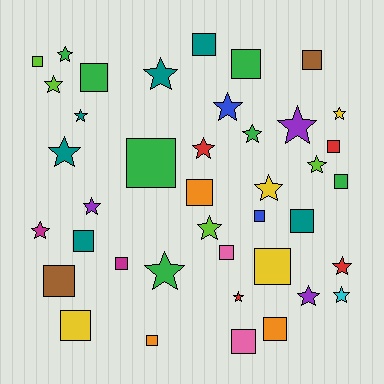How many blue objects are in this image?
There are 2 blue objects.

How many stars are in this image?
There are 20 stars.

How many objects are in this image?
There are 40 objects.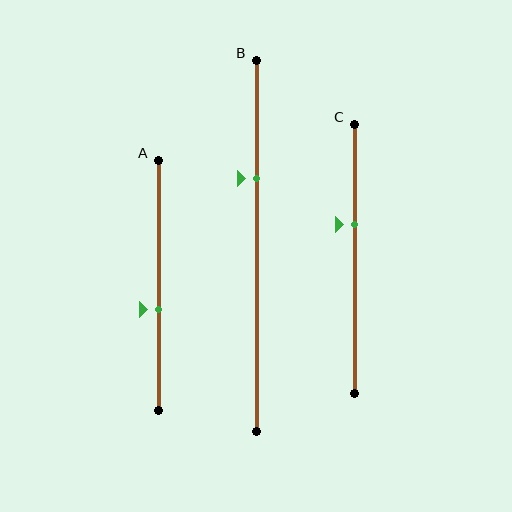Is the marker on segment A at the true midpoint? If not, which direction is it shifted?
No, the marker on segment A is shifted downward by about 9% of the segment length.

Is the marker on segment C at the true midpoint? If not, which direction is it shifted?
No, the marker on segment C is shifted upward by about 13% of the segment length.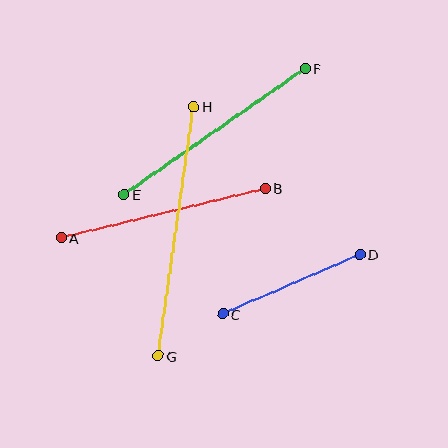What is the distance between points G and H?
The distance is approximately 252 pixels.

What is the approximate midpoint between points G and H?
The midpoint is at approximately (176, 231) pixels.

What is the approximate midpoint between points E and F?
The midpoint is at approximately (215, 131) pixels.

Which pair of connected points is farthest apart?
Points G and H are farthest apart.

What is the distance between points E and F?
The distance is approximately 220 pixels.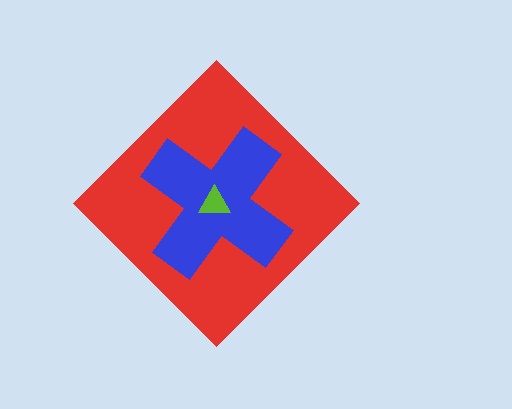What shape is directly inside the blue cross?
The lime triangle.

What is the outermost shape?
The red diamond.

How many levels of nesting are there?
3.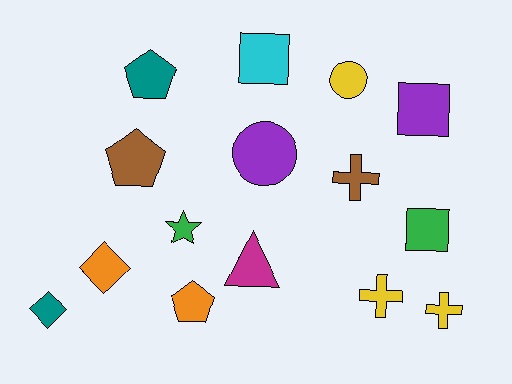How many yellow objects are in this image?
There are 3 yellow objects.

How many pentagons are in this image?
There are 3 pentagons.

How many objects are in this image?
There are 15 objects.